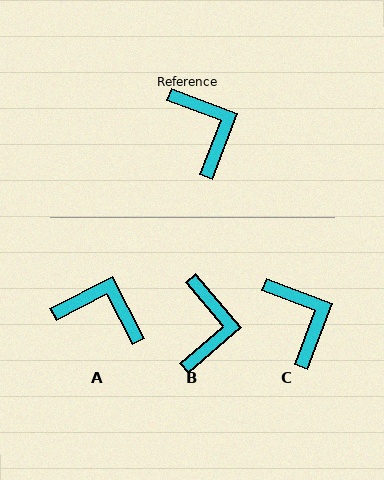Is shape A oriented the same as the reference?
No, it is off by about 48 degrees.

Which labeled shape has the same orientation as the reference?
C.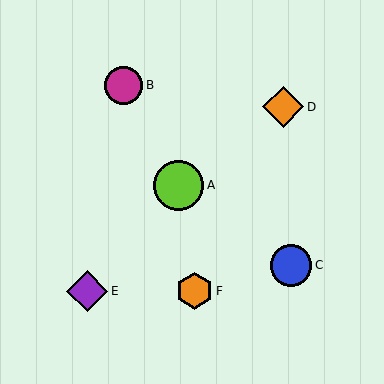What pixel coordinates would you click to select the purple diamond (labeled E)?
Click at (87, 291) to select the purple diamond E.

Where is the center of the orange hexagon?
The center of the orange hexagon is at (194, 291).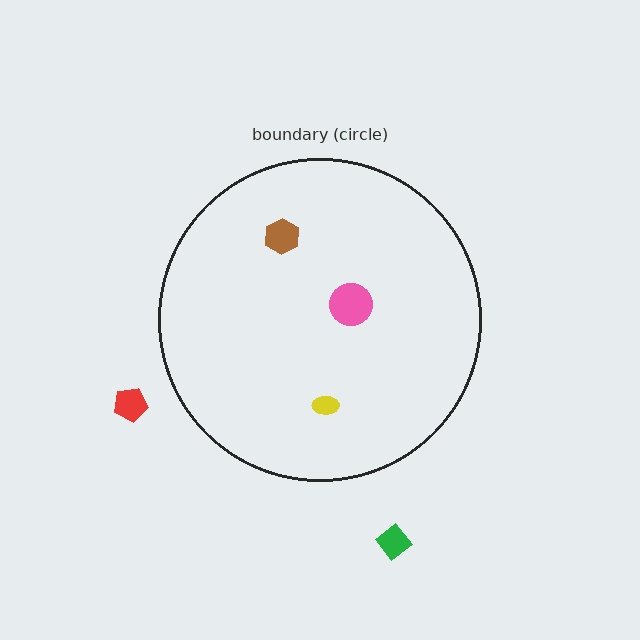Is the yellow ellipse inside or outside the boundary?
Inside.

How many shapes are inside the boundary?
3 inside, 2 outside.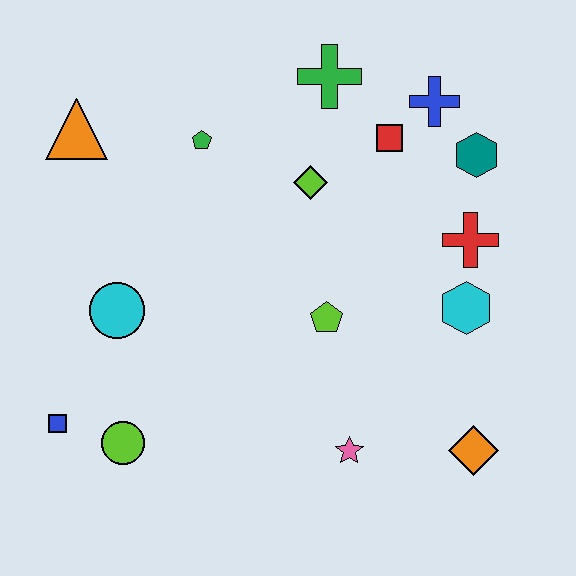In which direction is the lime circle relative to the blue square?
The lime circle is to the right of the blue square.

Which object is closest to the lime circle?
The blue square is closest to the lime circle.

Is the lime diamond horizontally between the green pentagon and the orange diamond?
Yes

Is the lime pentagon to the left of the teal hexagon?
Yes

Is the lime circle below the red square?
Yes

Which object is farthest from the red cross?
The blue square is farthest from the red cross.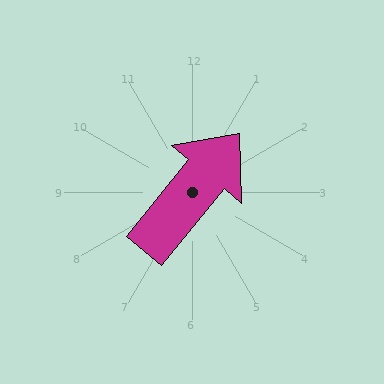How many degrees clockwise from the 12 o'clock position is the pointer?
Approximately 39 degrees.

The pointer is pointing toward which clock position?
Roughly 1 o'clock.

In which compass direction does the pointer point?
Northeast.